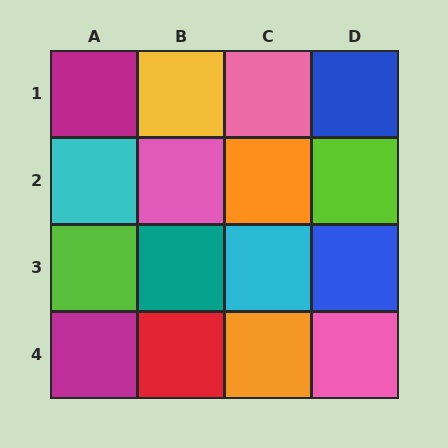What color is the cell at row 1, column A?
Magenta.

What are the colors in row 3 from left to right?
Lime, teal, cyan, blue.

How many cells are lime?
2 cells are lime.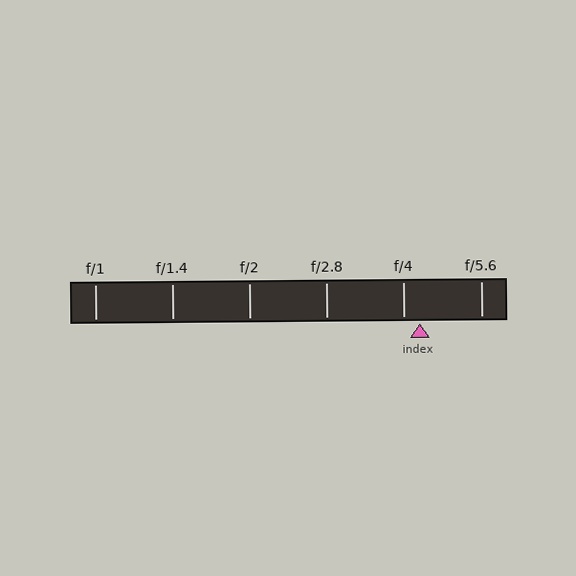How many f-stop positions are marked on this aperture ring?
There are 6 f-stop positions marked.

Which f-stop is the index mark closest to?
The index mark is closest to f/4.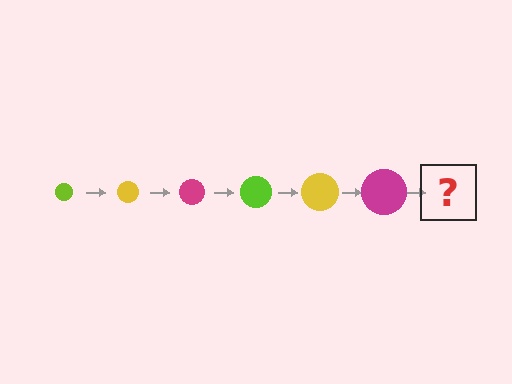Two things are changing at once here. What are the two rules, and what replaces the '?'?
The two rules are that the circle grows larger each step and the color cycles through lime, yellow, and magenta. The '?' should be a lime circle, larger than the previous one.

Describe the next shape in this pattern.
It should be a lime circle, larger than the previous one.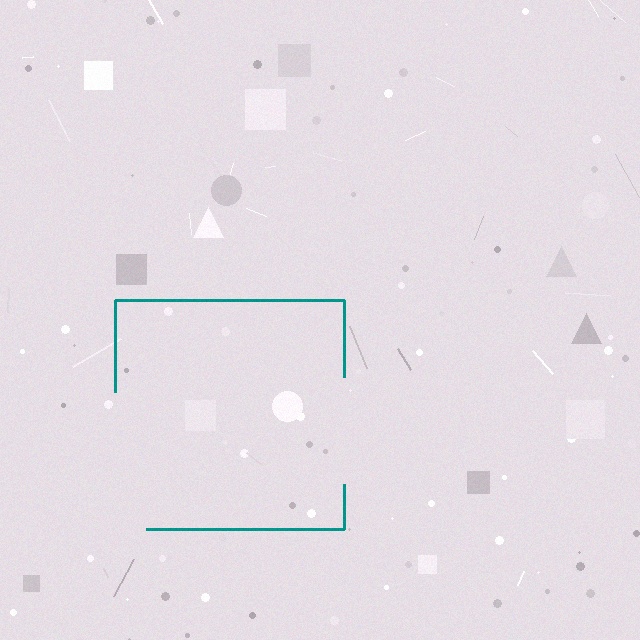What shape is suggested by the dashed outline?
The dashed outline suggests a square.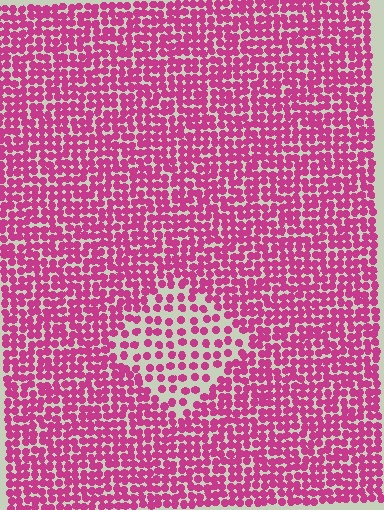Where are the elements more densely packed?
The elements are more densely packed outside the diamond boundary.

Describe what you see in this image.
The image contains small magenta elements arranged at two different densities. A diamond-shaped region is visible where the elements are less densely packed than the surrounding area.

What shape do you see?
I see a diamond.